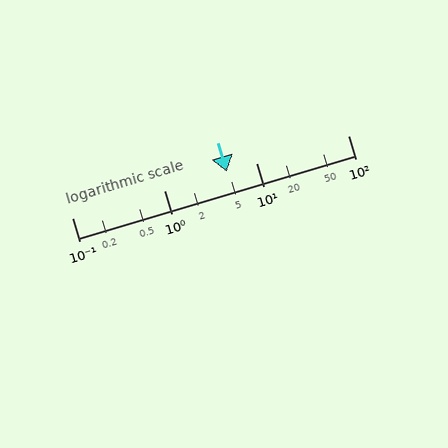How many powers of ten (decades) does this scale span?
The scale spans 3 decades, from 0.1 to 100.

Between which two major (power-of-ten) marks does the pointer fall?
The pointer is between 1 and 10.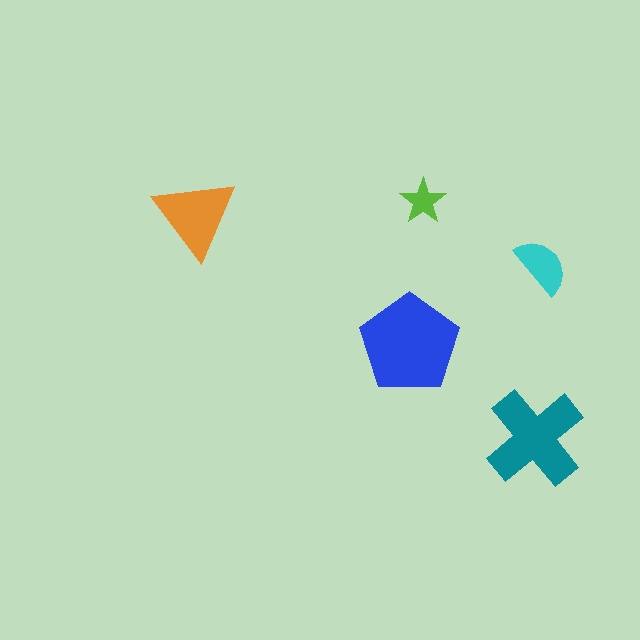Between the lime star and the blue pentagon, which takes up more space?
The blue pentagon.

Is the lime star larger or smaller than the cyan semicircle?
Smaller.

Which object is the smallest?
The lime star.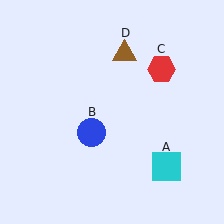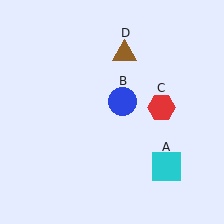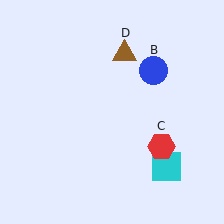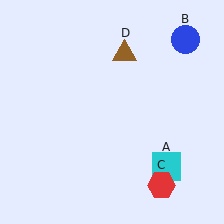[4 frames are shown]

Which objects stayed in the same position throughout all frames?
Cyan square (object A) and brown triangle (object D) remained stationary.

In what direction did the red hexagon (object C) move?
The red hexagon (object C) moved down.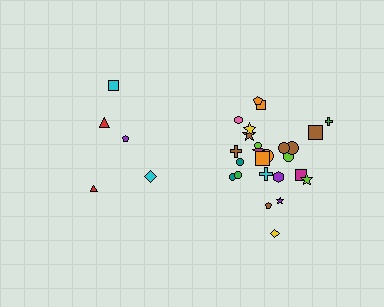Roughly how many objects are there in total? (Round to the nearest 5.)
Roughly 30 objects in total.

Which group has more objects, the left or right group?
The right group.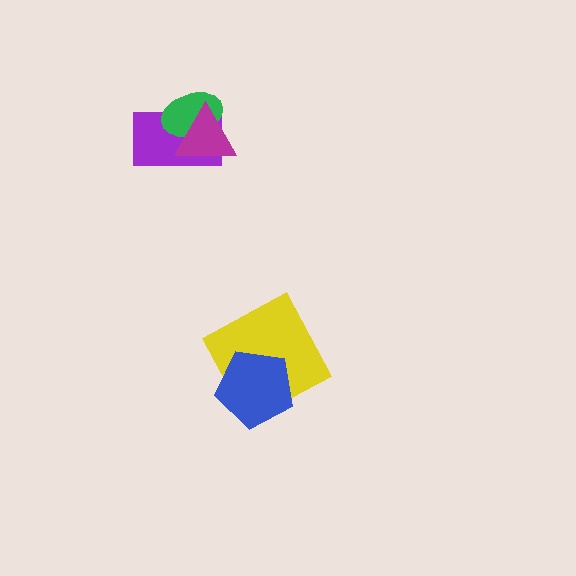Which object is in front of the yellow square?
The blue pentagon is in front of the yellow square.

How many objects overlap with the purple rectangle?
2 objects overlap with the purple rectangle.